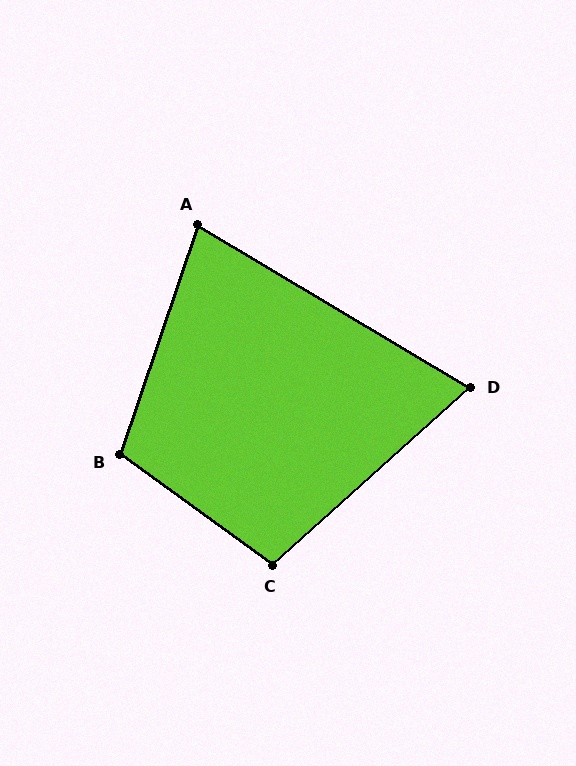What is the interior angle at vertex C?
Approximately 102 degrees (obtuse).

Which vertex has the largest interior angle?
B, at approximately 107 degrees.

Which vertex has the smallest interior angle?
D, at approximately 73 degrees.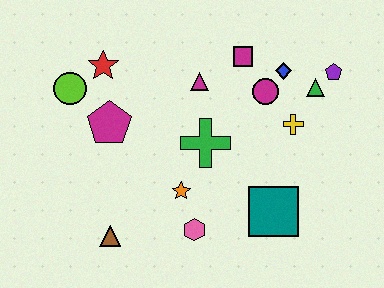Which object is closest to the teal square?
The pink hexagon is closest to the teal square.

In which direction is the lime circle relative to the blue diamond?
The lime circle is to the left of the blue diamond.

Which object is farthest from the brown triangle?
The purple pentagon is farthest from the brown triangle.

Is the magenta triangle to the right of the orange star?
Yes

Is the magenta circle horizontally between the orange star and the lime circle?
No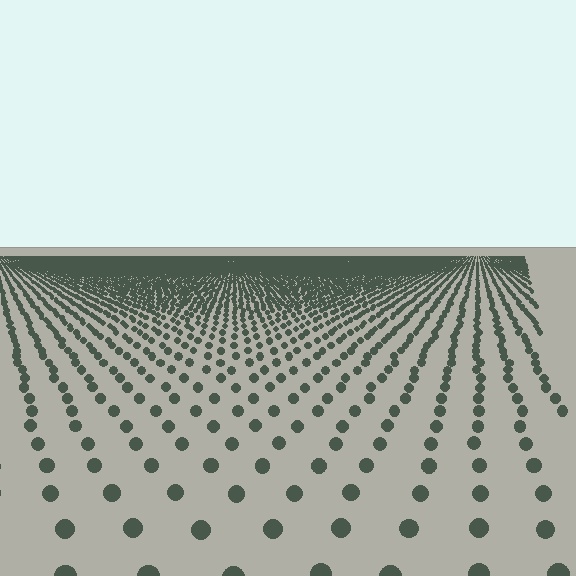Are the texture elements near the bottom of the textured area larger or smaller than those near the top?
Larger. Near the bottom, elements are closer to the viewer and appear at a bigger on-screen size.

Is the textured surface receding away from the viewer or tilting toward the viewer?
The surface is receding away from the viewer. Texture elements get smaller and denser toward the top.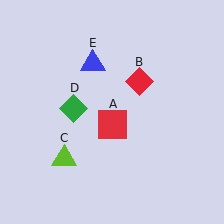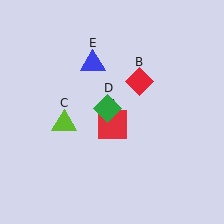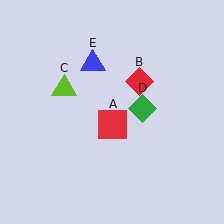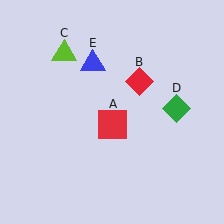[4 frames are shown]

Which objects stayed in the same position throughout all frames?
Red square (object A) and red diamond (object B) and blue triangle (object E) remained stationary.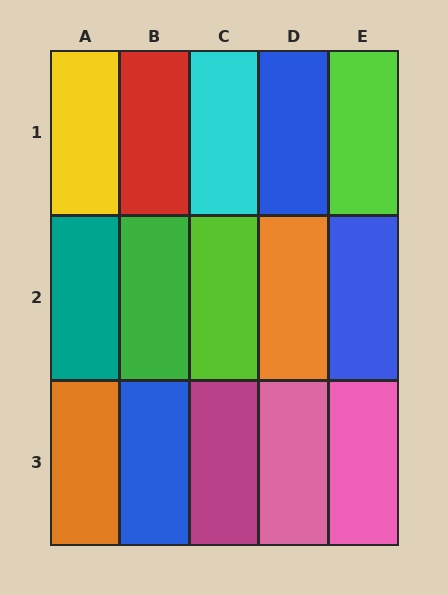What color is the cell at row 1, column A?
Yellow.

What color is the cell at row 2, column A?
Teal.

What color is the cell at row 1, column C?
Cyan.